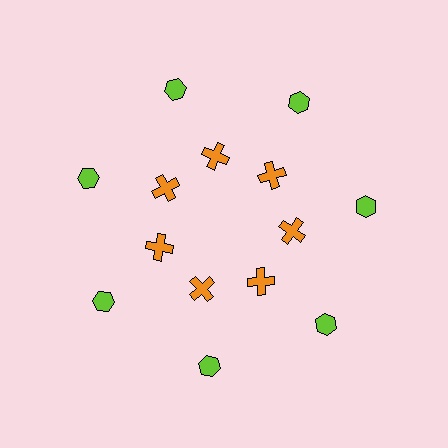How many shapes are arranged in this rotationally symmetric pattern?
There are 14 shapes, arranged in 7 groups of 2.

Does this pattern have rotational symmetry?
Yes, this pattern has 7-fold rotational symmetry. It looks the same after rotating 51 degrees around the center.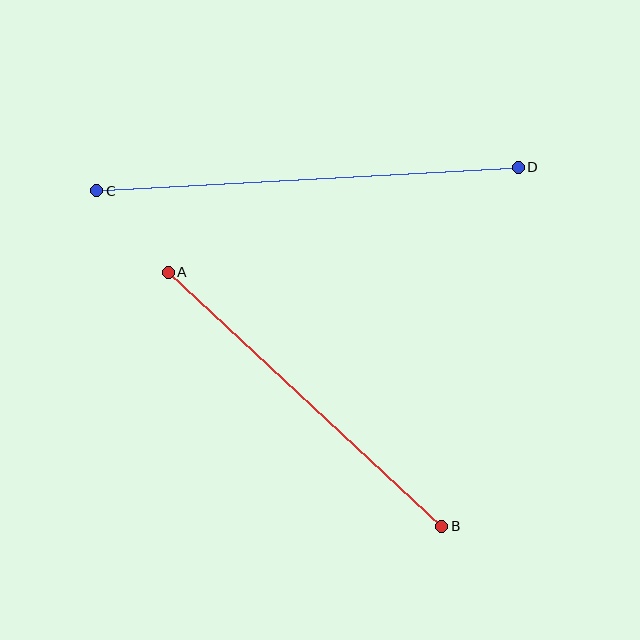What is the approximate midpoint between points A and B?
The midpoint is at approximately (305, 399) pixels.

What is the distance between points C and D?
The distance is approximately 422 pixels.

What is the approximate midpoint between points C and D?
The midpoint is at approximately (308, 179) pixels.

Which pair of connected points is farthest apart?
Points C and D are farthest apart.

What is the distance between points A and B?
The distance is approximately 373 pixels.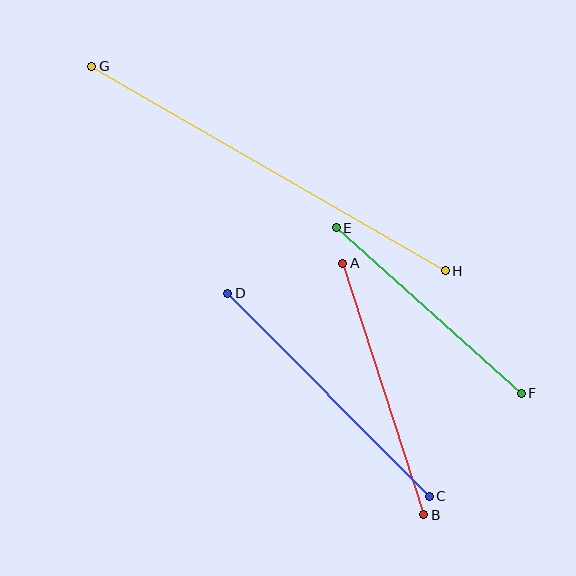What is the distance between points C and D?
The distance is approximately 286 pixels.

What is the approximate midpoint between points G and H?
The midpoint is at approximately (268, 169) pixels.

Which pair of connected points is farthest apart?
Points G and H are farthest apart.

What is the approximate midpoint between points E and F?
The midpoint is at approximately (429, 310) pixels.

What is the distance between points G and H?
The distance is approximately 409 pixels.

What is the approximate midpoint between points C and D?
The midpoint is at approximately (328, 395) pixels.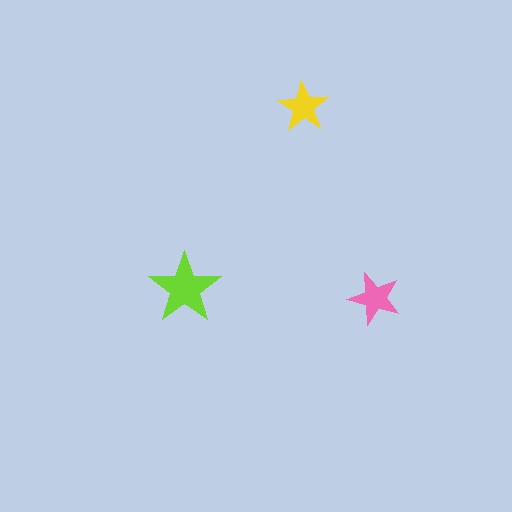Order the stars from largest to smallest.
the lime one, the pink one, the yellow one.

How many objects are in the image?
There are 3 objects in the image.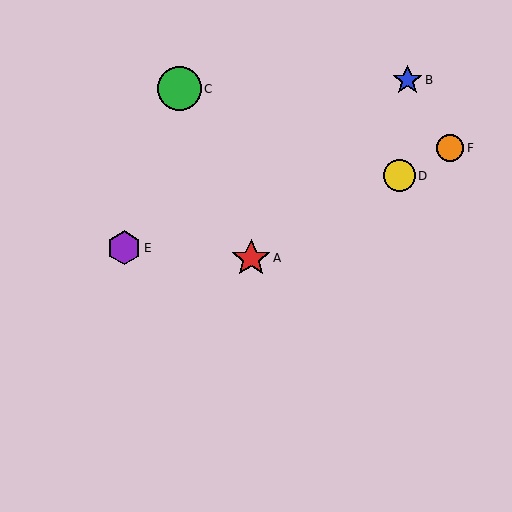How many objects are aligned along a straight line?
3 objects (A, D, F) are aligned along a straight line.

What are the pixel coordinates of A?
Object A is at (251, 258).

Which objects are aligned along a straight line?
Objects A, D, F are aligned along a straight line.